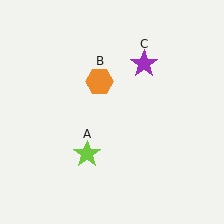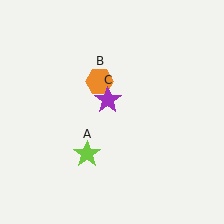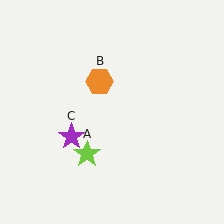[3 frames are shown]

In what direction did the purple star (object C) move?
The purple star (object C) moved down and to the left.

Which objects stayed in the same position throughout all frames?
Lime star (object A) and orange hexagon (object B) remained stationary.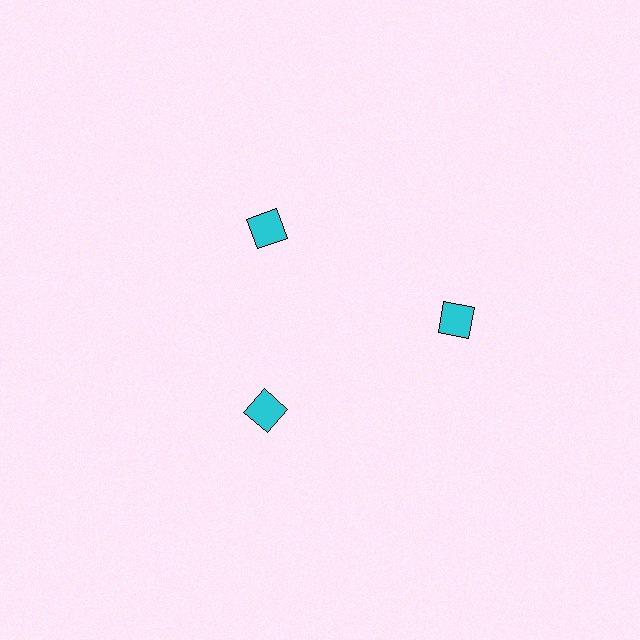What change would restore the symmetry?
The symmetry would be restored by moving it inward, back onto the ring so that all 3 squares sit at equal angles and equal distance from the center.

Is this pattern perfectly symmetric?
No. The 3 cyan squares are arranged in a ring, but one element near the 3 o'clock position is pushed outward from the center, breaking the 3-fold rotational symmetry.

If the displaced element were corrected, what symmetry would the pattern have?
It would have 3-fold rotational symmetry — the pattern would map onto itself every 120 degrees.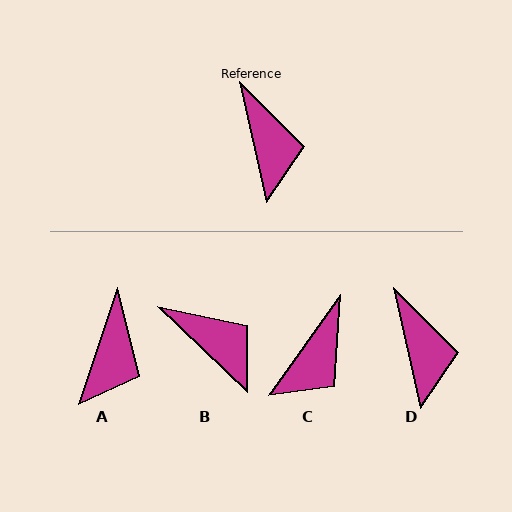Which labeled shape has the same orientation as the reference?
D.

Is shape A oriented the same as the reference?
No, it is off by about 31 degrees.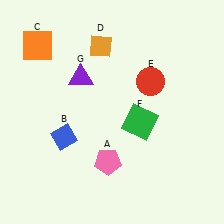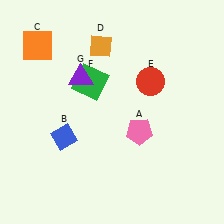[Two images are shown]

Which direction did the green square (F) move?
The green square (F) moved left.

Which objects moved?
The objects that moved are: the pink pentagon (A), the green square (F).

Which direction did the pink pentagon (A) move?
The pink pentagon (A) moved right.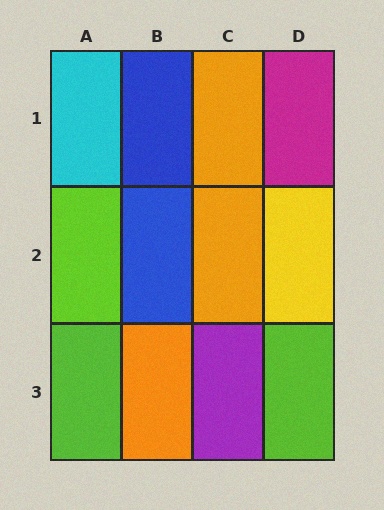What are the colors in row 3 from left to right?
Lime, orange, purple, lime.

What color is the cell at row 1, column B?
Blue.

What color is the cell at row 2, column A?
Lime.